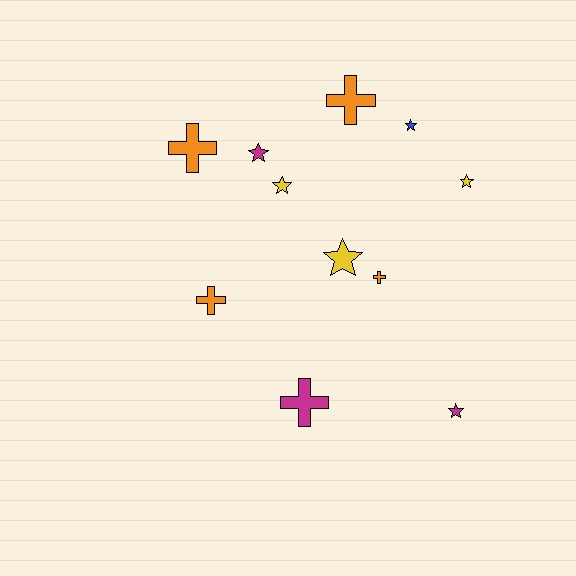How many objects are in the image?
There are 11 objects.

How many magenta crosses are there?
There is 1 magenta cross.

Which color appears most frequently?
Orange, with 4 objects.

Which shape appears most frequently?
Star, with 6 objects.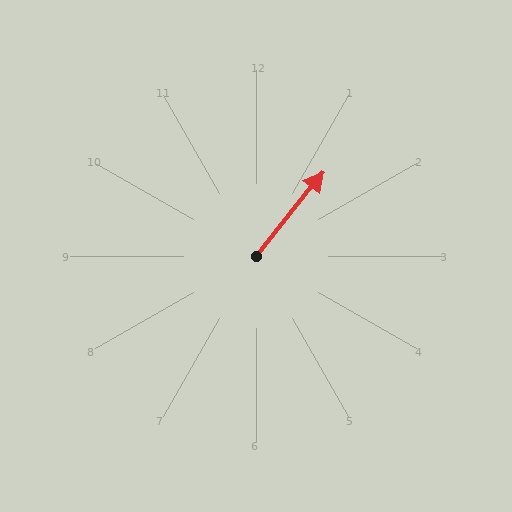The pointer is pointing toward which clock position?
Roughly 1 o'clock.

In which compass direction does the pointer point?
Northeast.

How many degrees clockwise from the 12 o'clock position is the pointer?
Approximately 39 degrees.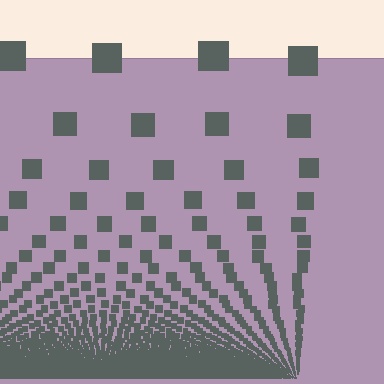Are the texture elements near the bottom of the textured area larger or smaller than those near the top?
Smaller. The gradient is inverted — elements near the bottom are smaller and denser.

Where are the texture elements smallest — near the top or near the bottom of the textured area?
Near the bottom.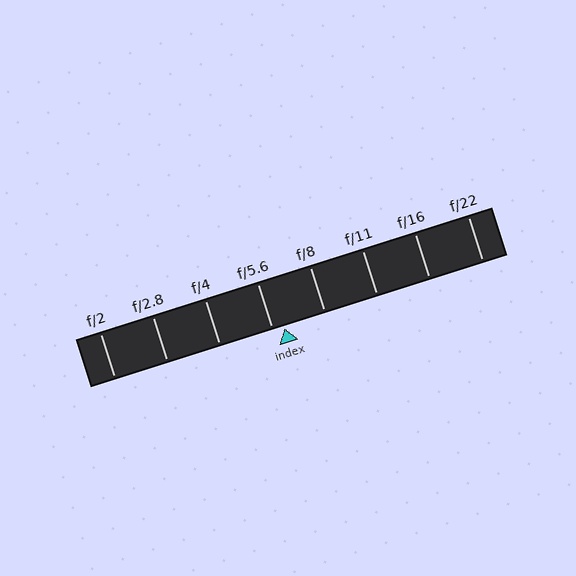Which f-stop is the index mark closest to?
The index mark is closest to f/5.6.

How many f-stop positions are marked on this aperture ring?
There are 8 f-stop positions marked.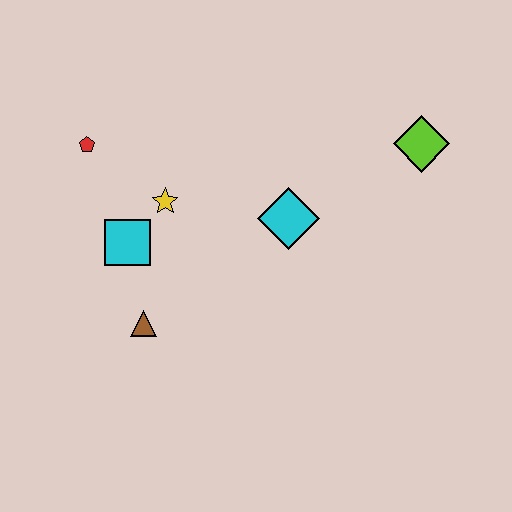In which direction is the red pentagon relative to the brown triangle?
The red pentagon is above the brown triangle.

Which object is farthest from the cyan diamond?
The red pentagon is farthest from the cyan diamond.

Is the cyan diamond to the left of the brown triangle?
No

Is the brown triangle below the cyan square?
Yes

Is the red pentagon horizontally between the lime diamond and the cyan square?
No